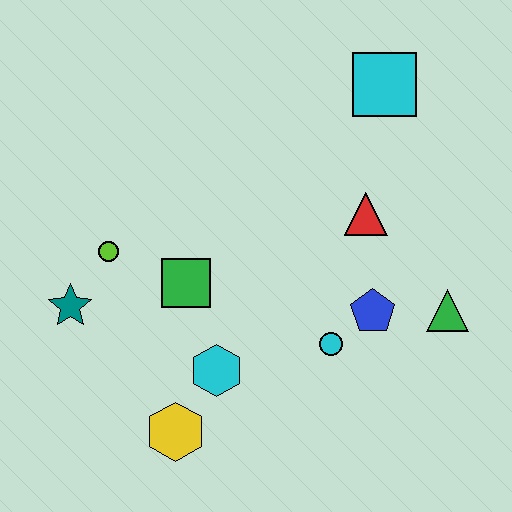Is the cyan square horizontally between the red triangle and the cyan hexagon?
No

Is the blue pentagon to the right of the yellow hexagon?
Yes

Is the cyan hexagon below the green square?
Yes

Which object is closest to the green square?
The lime circle is closest to the green square.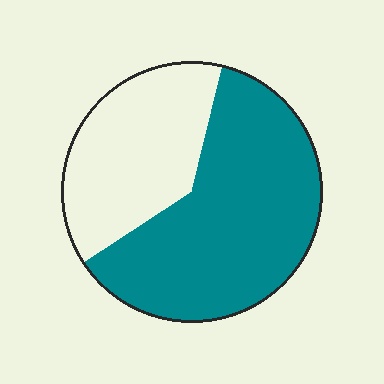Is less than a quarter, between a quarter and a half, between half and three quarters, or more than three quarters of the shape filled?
Between half and three quarters.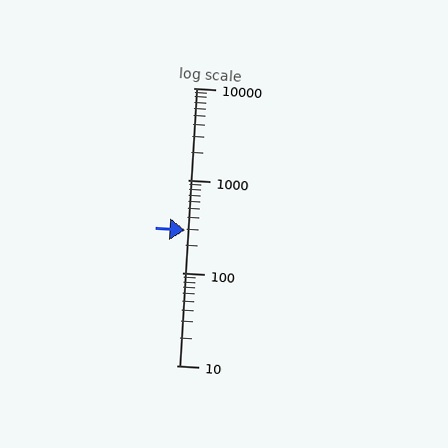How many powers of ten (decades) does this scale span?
The scale spans 3 decades, from 10 to 10000.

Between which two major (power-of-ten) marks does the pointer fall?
The pointer is between 100 and 1000.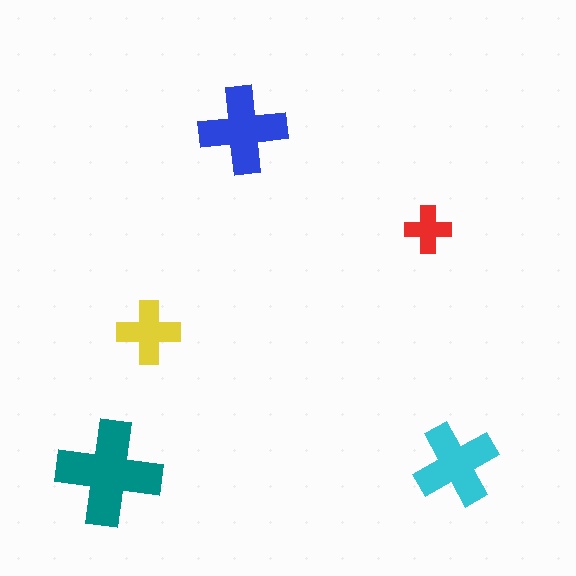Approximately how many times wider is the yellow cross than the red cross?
About 1.5 times wider.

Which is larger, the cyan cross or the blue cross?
The blue one.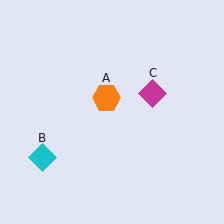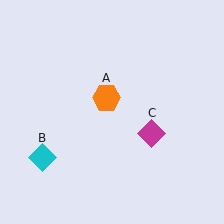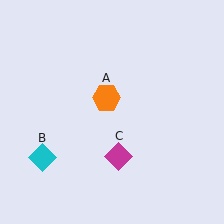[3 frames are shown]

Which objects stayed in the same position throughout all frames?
Orange hexagon (object A) and cyan diamond (object B) remained stationary.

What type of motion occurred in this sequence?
The magenta diamond (object C) rotated clockwise around the center of the scene.